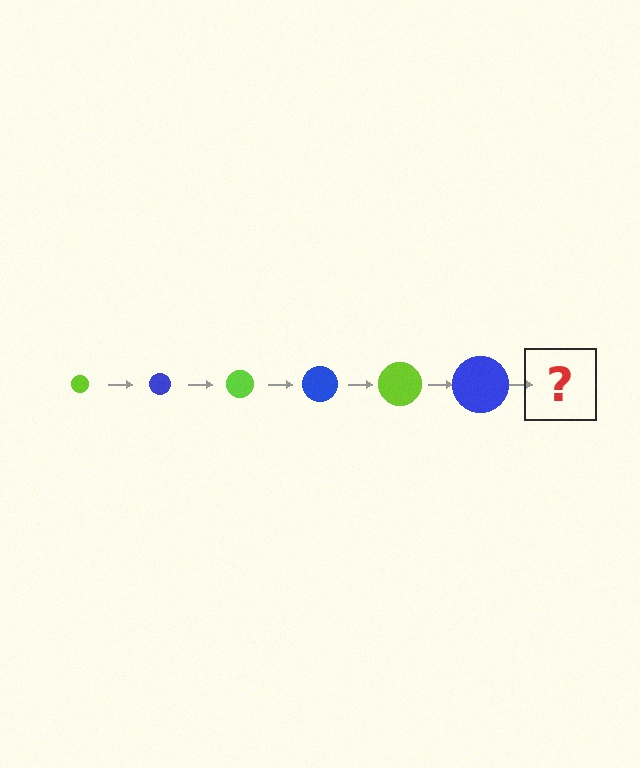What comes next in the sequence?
The next element should be a lime circle, larger than the previous one.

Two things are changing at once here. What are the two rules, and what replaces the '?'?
The two rules are that the circle grows larger each step and the color cycles through lime and blue. The '?' should be a lime circle, larger than the previous one.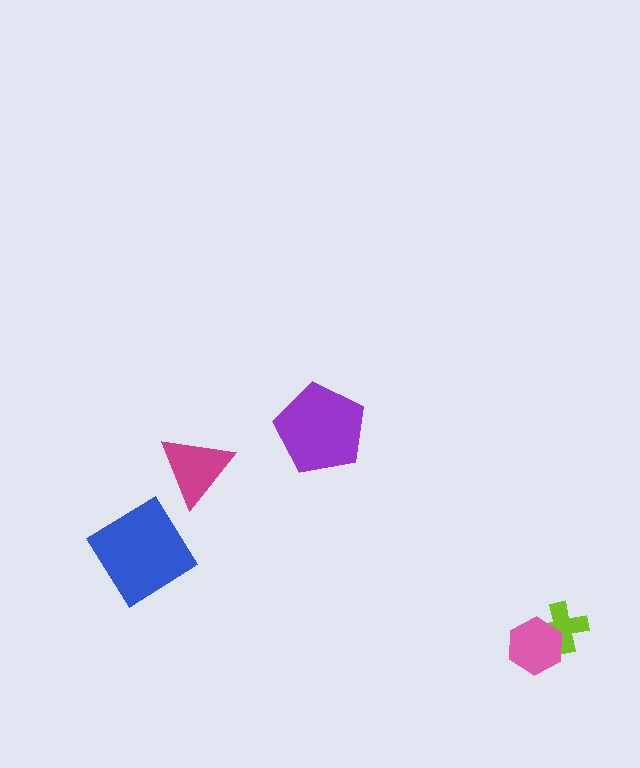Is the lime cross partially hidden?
Yes, it is partially covered by another shape.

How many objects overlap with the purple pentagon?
0 objects overlap with the purple pentagon.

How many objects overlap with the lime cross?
1 object overlaps with the lime cross.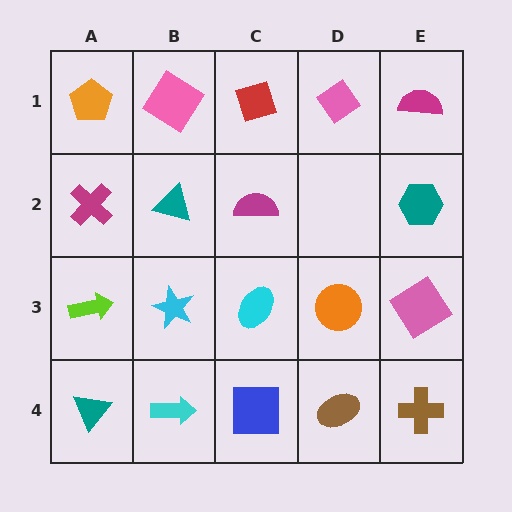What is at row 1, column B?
A pink diamond.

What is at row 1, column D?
A pink diamond.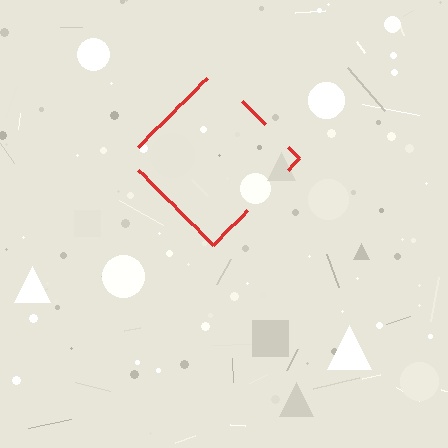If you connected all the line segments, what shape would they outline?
They would outline a diamond.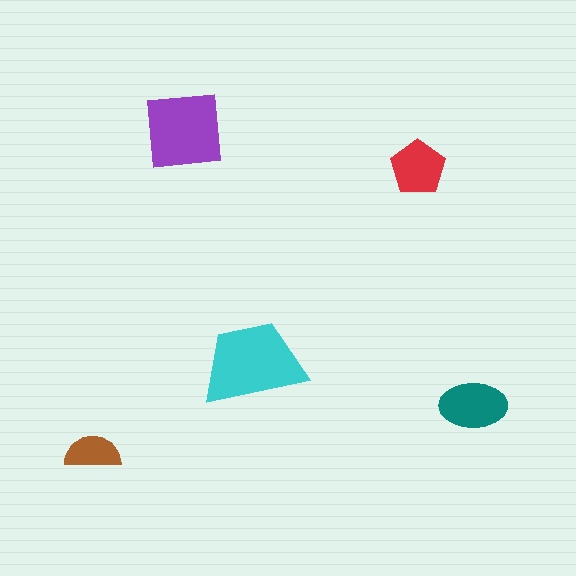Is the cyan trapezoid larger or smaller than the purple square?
Larger.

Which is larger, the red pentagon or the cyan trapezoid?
The cyan trapezoid.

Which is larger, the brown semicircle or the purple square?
The purple square.